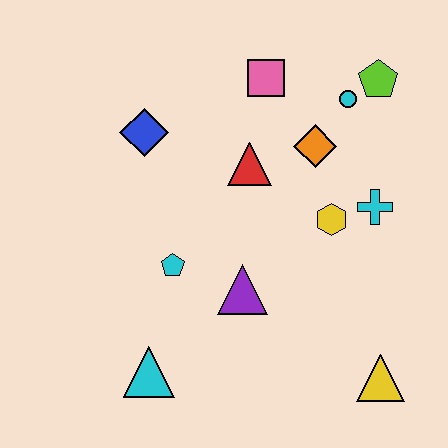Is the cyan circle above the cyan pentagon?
Yes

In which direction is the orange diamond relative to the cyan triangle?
The orange diamond is above the cyan triangle.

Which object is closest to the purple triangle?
The cyan pentagon is closest to the purple triangle.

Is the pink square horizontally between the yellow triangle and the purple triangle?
Yes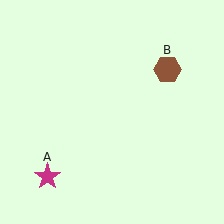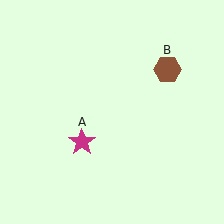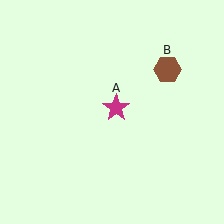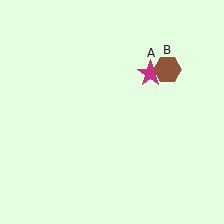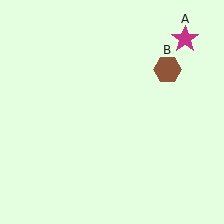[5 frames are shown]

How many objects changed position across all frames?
1 object changed position: magenta star (object A).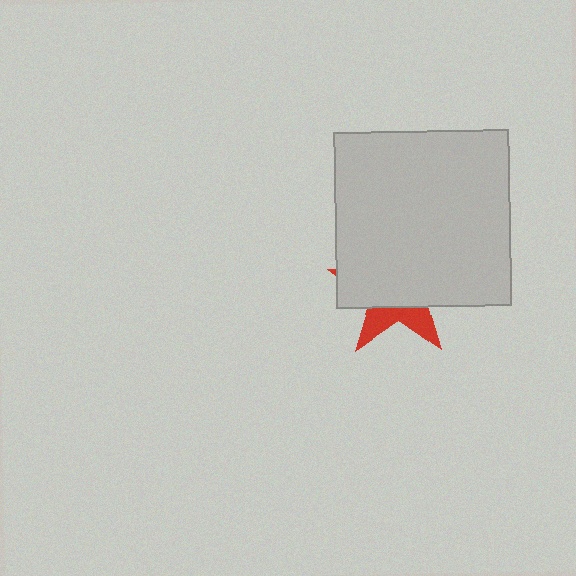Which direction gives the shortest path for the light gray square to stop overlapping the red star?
Moving up gives the shortest separation.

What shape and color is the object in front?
The object in front is a light gray square.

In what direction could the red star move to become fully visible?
The red star could move down. That would shift it out from behind the light gray square entirely.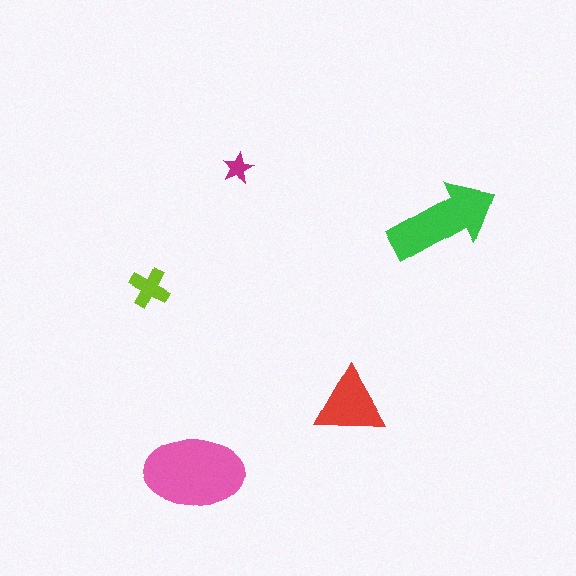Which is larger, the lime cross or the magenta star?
The lime cross.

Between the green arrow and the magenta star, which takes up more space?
The green arrow.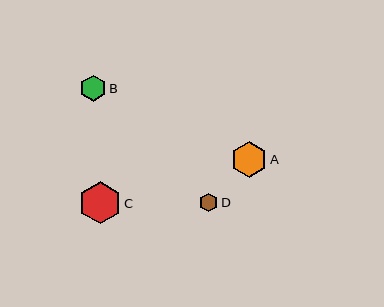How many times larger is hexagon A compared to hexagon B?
Hexagon A is approximately 1.4 times the size of hexagon B.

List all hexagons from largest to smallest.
From largest to smallest: C, A, B, D.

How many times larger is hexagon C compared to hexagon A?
Hexagon C is approximately 1.2 times the size of hexagon A.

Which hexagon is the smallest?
Hexagon D is the smallest with a size of approximately 18 pixels.